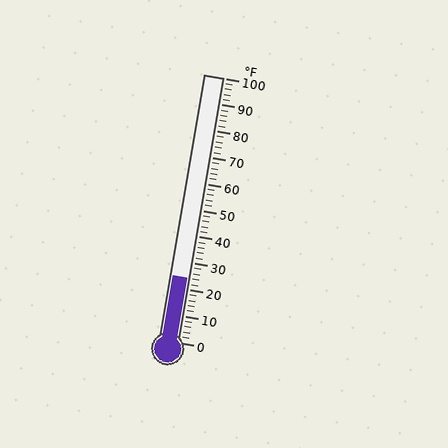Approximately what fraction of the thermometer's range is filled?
The thermometer is filled to approximately 25% of its range.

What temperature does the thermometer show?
The thermometer shows approximately 24°F.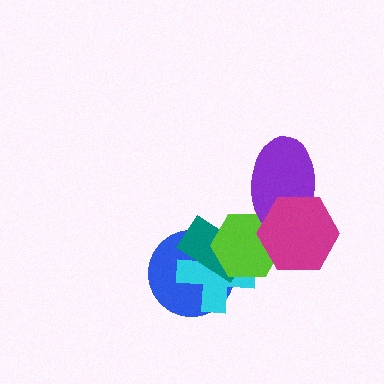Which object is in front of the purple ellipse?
The magenta hexagon is in front of the purple ellipse.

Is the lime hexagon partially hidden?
Yes, it is partially covered by another shape.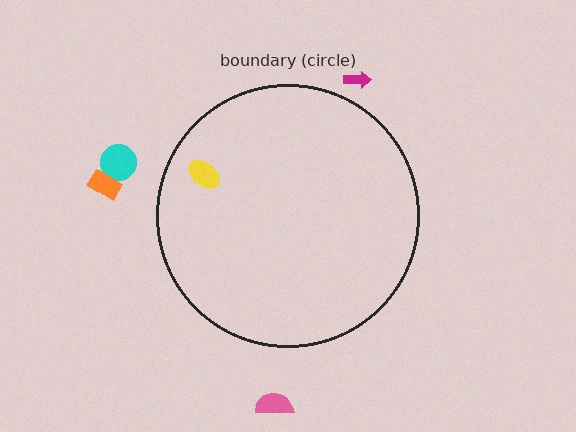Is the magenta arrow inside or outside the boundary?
Outside.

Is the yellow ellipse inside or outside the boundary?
Inside.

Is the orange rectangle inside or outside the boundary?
Outside.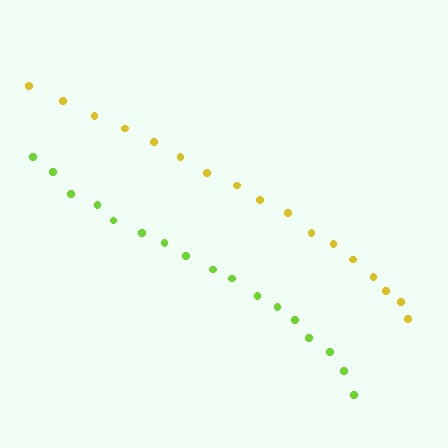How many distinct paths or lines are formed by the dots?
There are 2 distinct paths.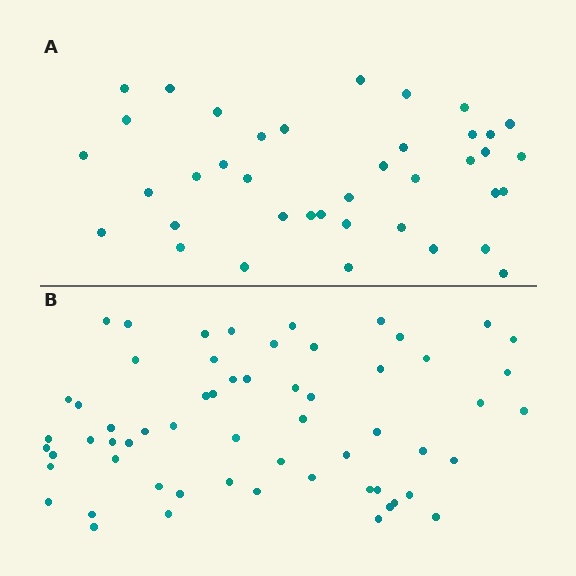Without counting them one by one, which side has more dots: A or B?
Region B (the bottom region) has more dots.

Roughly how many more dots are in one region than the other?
Region B has approximately 20 more dots than region A.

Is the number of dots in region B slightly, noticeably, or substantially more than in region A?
Region B has substantially more. The ratio is roughly 1.5 to 1.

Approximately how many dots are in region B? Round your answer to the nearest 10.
About 60 dots.